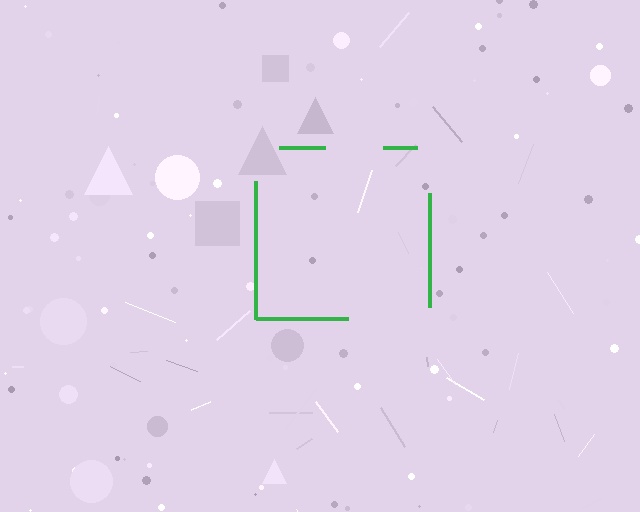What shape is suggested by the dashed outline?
The dashed outline suggests a square.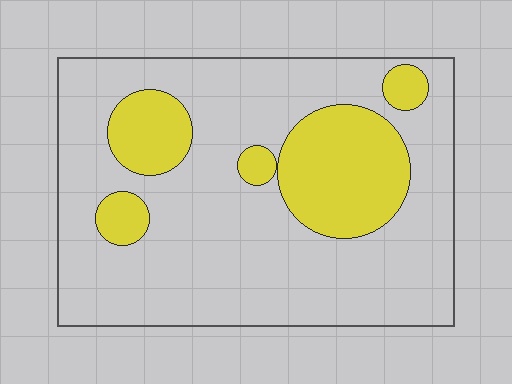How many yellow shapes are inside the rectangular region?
5.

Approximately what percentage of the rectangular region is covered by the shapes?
Approximately 25%.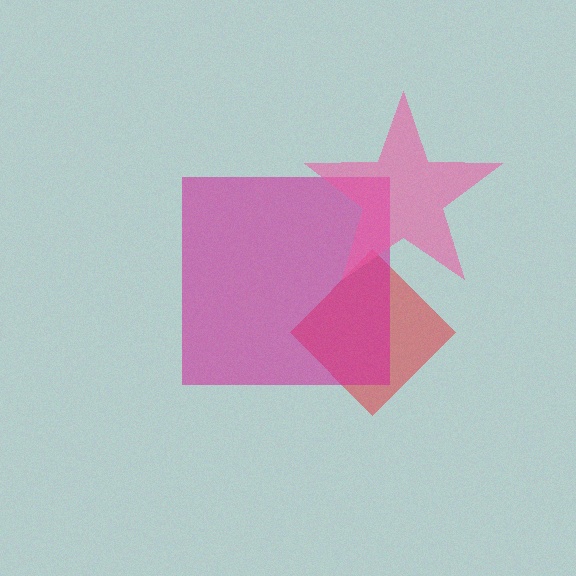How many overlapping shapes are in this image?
There are 3 overlapping shapes in the image.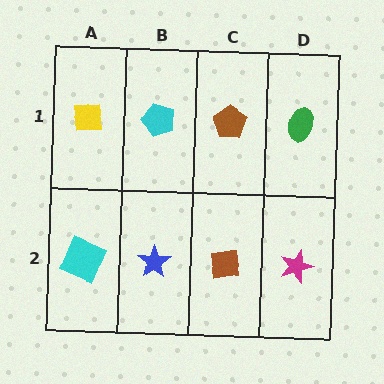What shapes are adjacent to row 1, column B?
A blue star (row 2, column B), a yellow square (row 1, column A), a brown pentagon (row 1, column C).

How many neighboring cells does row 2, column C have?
3.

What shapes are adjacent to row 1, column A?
A cyan square (row 2, column A), a cyan pentagon (row 1, column B).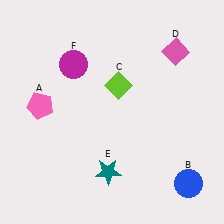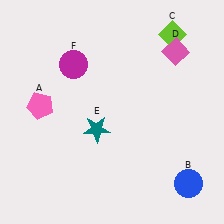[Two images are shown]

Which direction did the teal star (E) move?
The teal star (E) moved up.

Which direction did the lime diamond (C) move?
The lime diamond (C) moved right.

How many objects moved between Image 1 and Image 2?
2 objects moved between the two images.